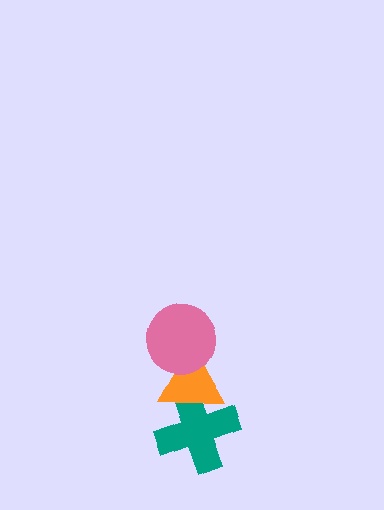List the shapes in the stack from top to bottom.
From top to bottom: the pink circle, the orange triangle, the teal cross.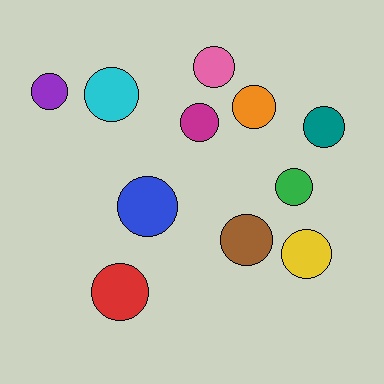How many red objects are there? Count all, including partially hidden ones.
There is 1 red object.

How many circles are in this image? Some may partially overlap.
There are 11 circles.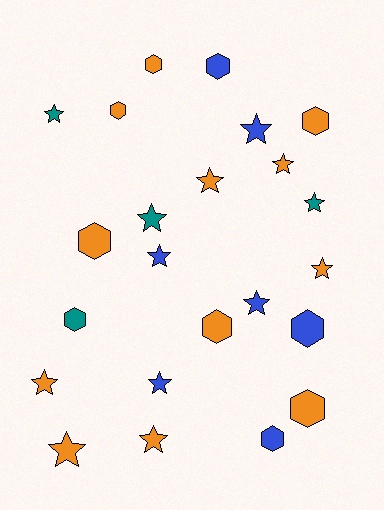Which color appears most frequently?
Orange, with 12 objects.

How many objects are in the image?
There are 23 objects.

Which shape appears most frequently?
Star, with 13 objects.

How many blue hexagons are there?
There are 3 blue hexagons.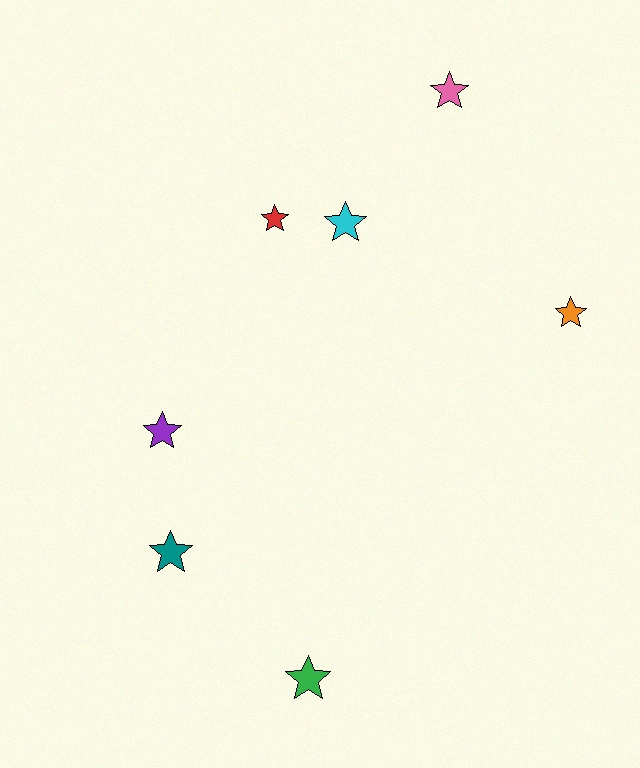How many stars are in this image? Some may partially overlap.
There are 7 stars.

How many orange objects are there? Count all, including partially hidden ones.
There is 1 orange object.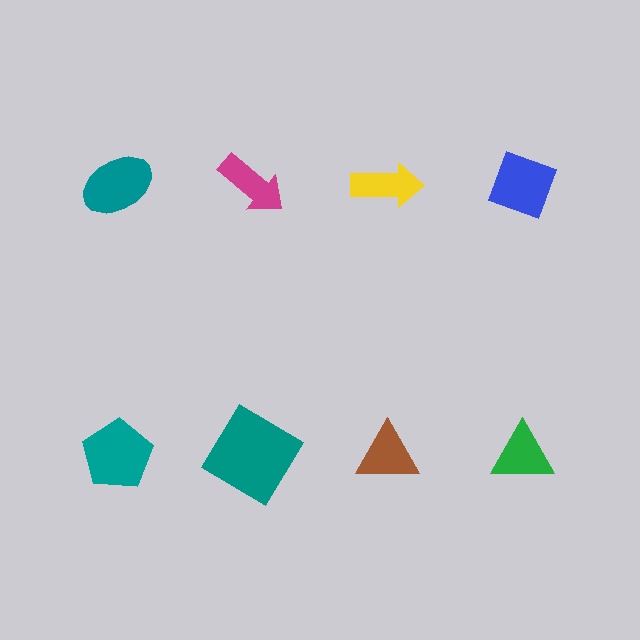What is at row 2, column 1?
A teal pentagon.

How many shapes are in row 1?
4 shapes.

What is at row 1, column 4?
A blue diamond.